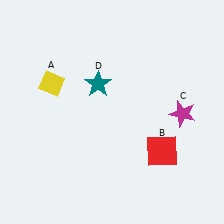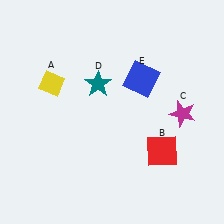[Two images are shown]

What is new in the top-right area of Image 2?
A blue square (E) was added in the top-right area of Image 2.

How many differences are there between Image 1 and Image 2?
There is 1 difference between the two images.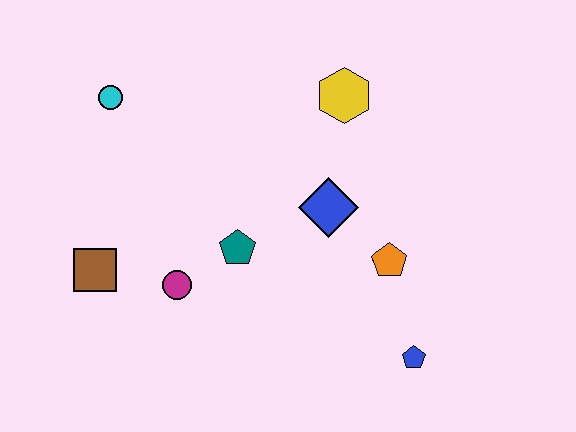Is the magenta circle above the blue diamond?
No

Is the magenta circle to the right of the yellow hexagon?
No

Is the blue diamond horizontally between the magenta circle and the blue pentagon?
Yes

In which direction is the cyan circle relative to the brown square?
The cyan circle is above the brown square.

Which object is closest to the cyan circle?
The brown square is closest to the cyan circle.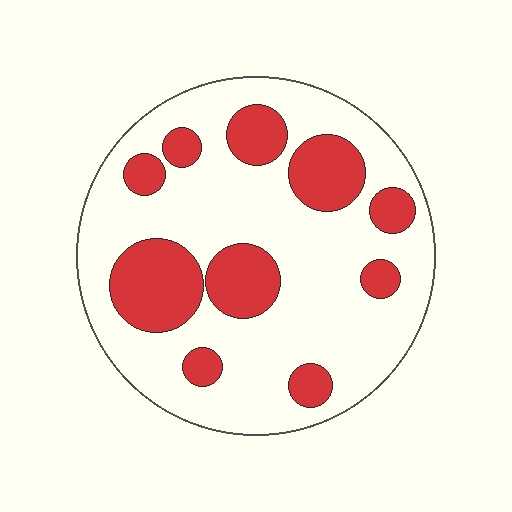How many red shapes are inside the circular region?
10.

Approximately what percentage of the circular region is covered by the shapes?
Approximately 25%.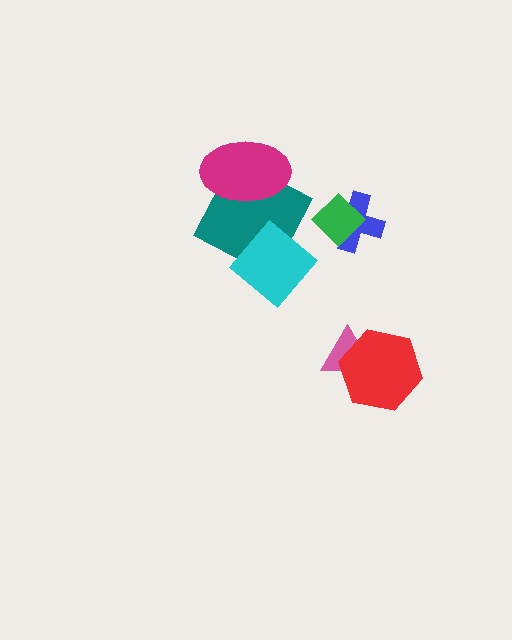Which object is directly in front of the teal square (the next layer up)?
The magenta ellipse is directly in front of the teal square.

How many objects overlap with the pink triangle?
1 object overlaps with the pink triangle.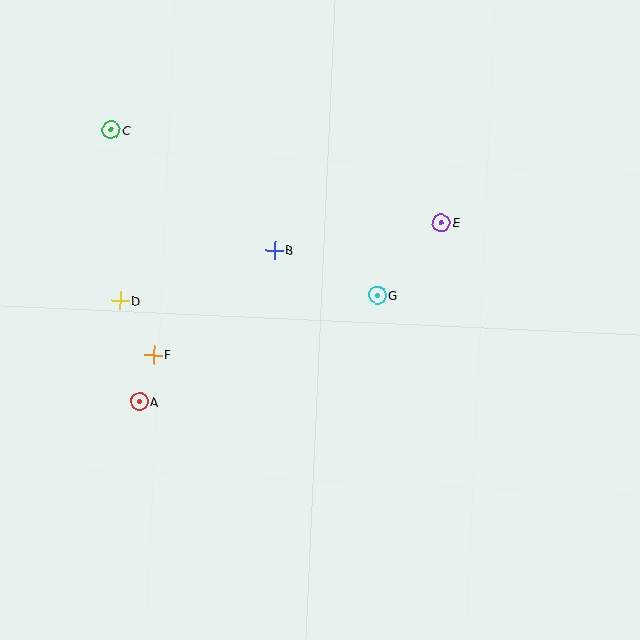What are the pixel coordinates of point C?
Point C is at (111, 130).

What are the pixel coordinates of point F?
Point F is at (154, 355).